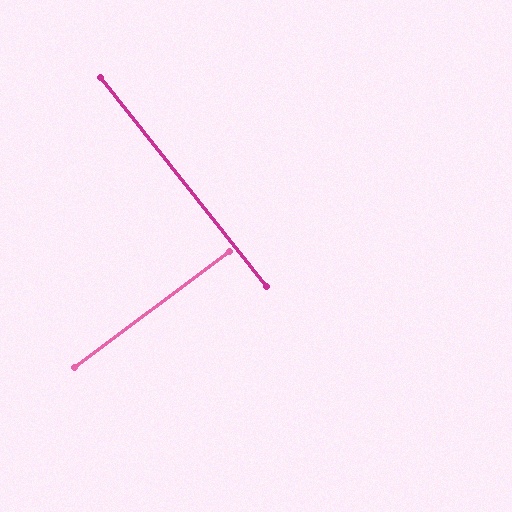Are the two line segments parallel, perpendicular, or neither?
Perpendicular — they meet at approximately 89°.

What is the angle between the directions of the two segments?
Approximately 89 degrees.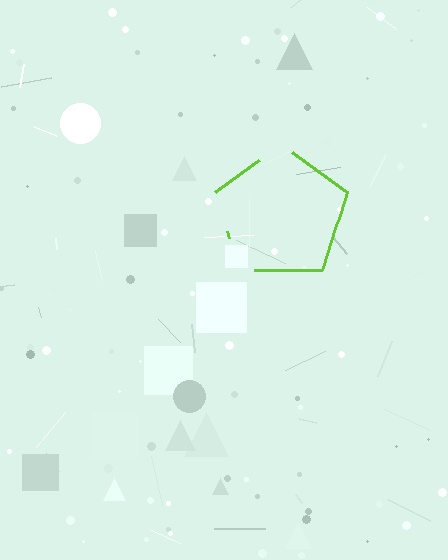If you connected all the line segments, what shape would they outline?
They would outline a pentagon.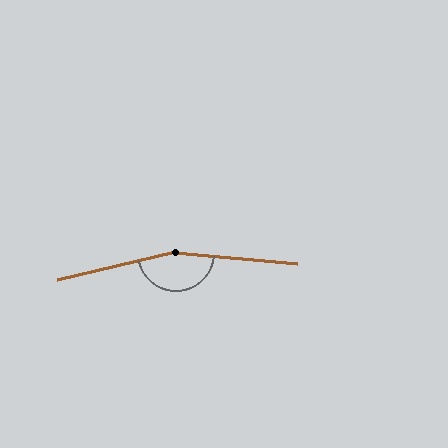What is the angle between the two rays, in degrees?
Approximately 162 degrees.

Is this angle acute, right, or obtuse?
It is obtuse.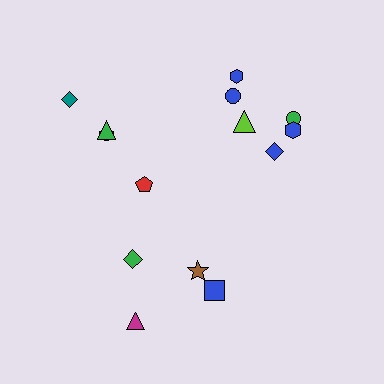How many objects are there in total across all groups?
There are 14 objects.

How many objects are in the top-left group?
There are 4 objects.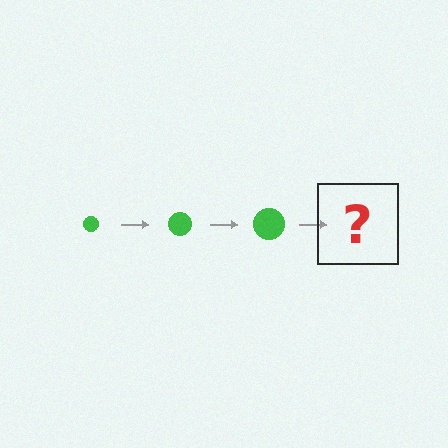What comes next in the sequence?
The next element should be a green circle, larger than the previous one.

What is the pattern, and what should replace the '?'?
The pattern is that the circle gets progressively larger each step. The '?' should be a green circle, larger than the previous one.